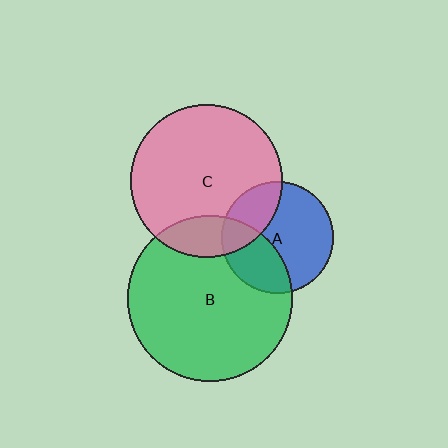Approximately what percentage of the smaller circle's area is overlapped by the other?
Approximately 35%.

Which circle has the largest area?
Circle B (green).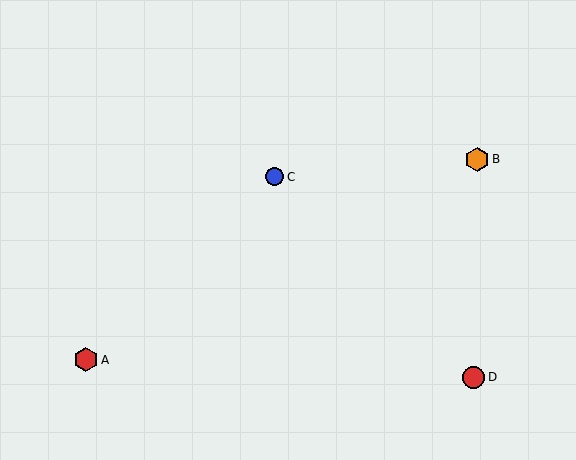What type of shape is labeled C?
Shape C is a blue circle.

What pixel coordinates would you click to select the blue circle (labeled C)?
Click at (275, 177) to select the blue circle C.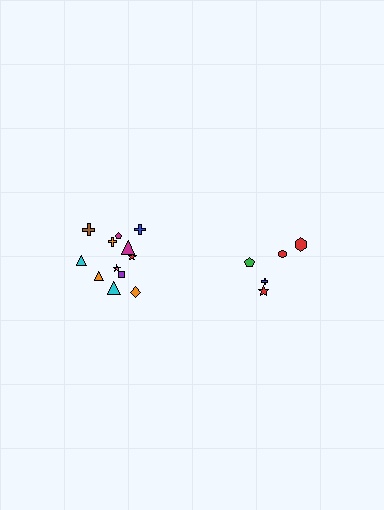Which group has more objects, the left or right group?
The left group.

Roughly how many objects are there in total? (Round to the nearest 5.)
Roughly 15 objects in total.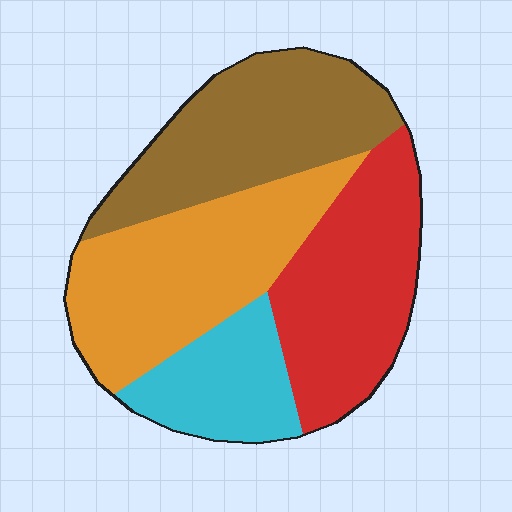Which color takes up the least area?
Cyan, at roughly 15%.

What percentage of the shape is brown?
Brown covers 27% of the shape.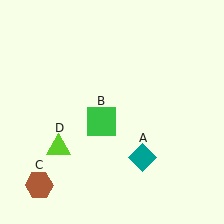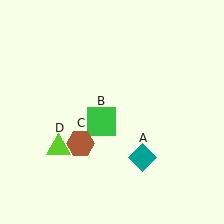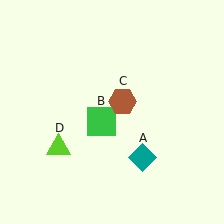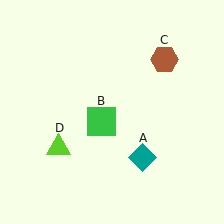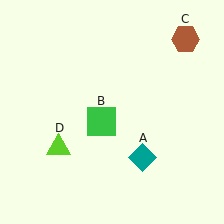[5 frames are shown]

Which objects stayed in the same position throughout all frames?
Teal diamond (object A) and green square (object B) and lime triangle (object D) remained stationary.